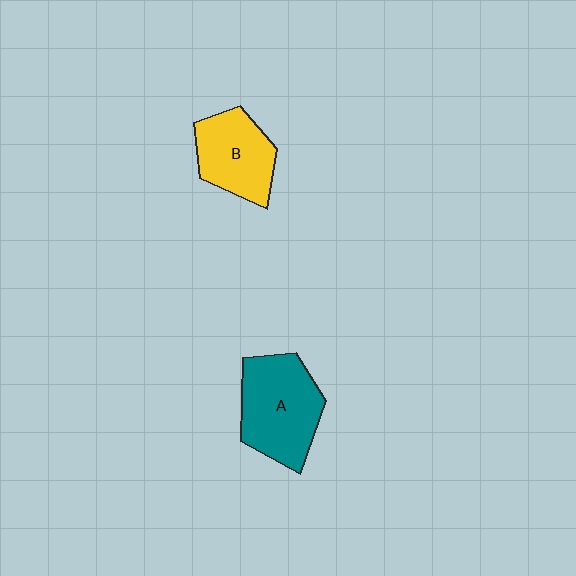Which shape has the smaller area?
Shape B (yellow).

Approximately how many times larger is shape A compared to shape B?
Approximately 1.3 times.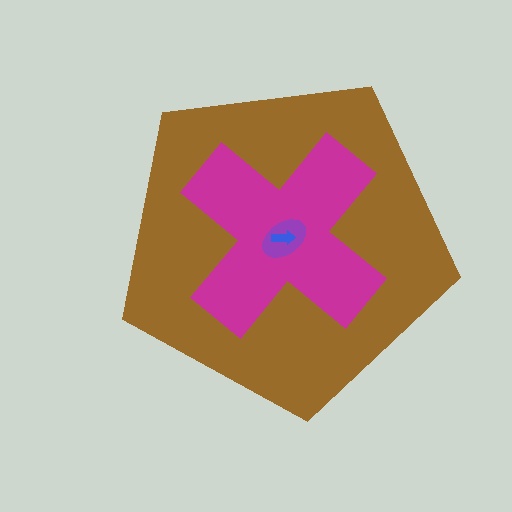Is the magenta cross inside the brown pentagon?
Yes.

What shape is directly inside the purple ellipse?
The blue arrow.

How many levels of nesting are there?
4.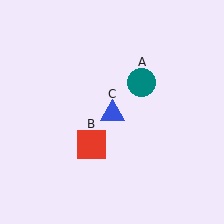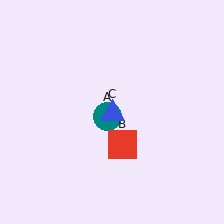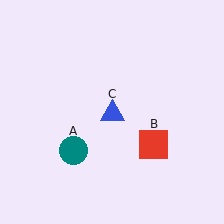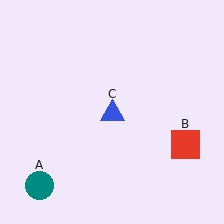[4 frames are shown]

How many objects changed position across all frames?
2 objects changed position: teal circle (object A), red square (object B).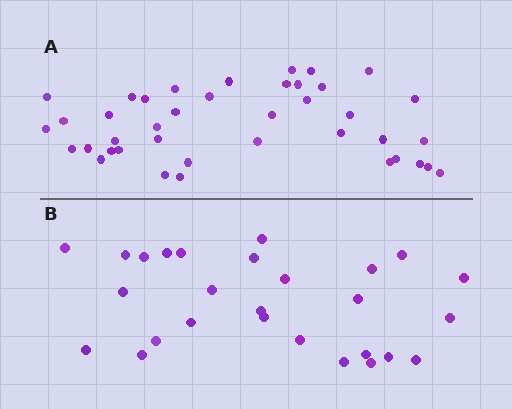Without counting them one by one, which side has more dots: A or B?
Region A (the top region) has more dots.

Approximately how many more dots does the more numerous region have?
Region A has approximately 15 more dots than region B.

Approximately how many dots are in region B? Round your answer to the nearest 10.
About 30 dots. (The exact count is 27, which rounds to 30.)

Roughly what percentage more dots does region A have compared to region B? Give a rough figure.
About 50% more.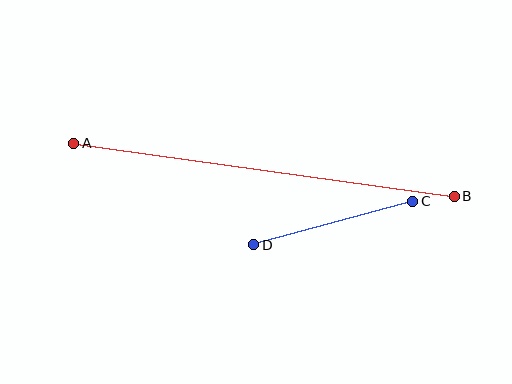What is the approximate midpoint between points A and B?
The midpoint is at approximately (264, 170) pixels.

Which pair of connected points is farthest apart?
Points A and B are farthest apart.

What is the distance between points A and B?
The distance is approximately 384 pixels.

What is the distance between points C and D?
The distance is approximately 164 pixels.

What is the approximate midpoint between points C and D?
The midpoint is at approximately (333, 223) pixels.